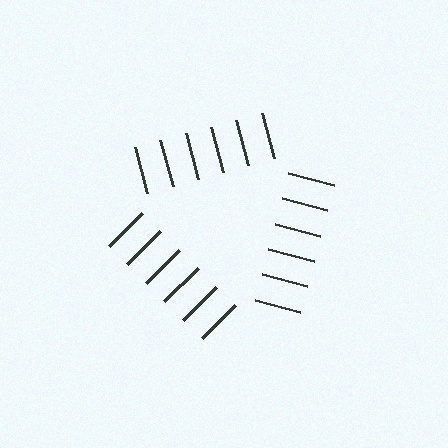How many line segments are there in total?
18 — 6 along each of the 3 edges.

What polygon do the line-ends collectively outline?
An illusory triangle — the line segments terminate on its edges but no continuous stroke is drawn.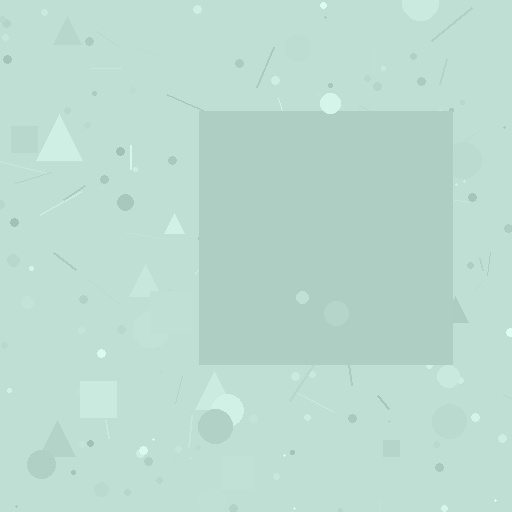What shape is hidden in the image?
A square is hidden in the image.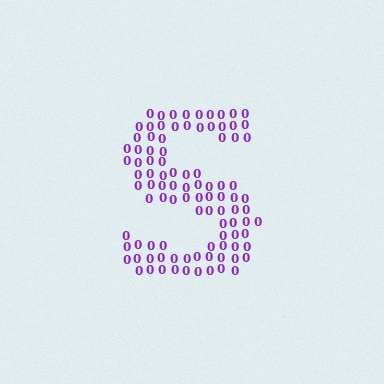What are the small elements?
The small elements are digit 0's.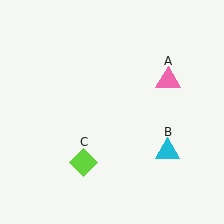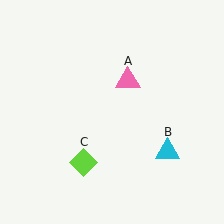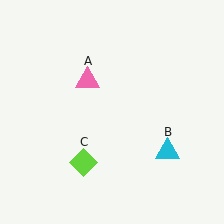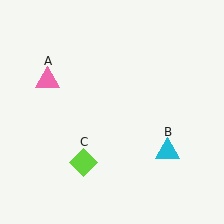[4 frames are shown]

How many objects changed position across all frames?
1 object changed position: pink triangle (object A).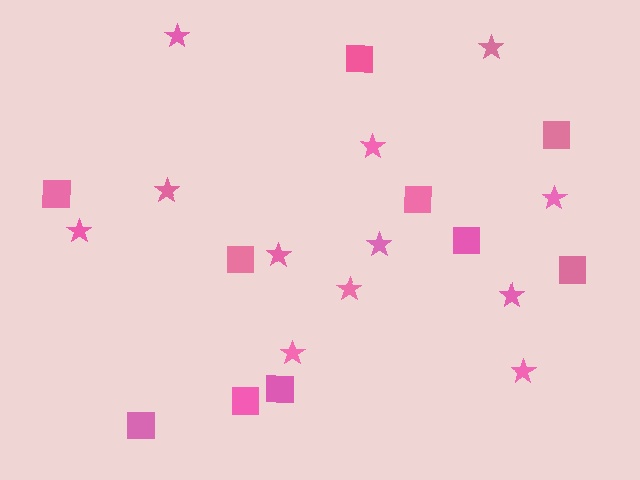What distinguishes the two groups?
There are 2 groups: one group of squares (10) and one group of stars (12).